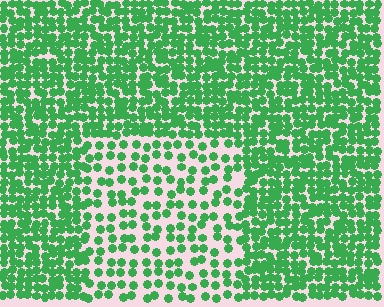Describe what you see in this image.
The image contains small green elements arranged at two different densities. A rectangle-shaped region is visible where the elements are less densely packed than the surrounding area.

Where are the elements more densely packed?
The elements are more densely packed outside the rectangle boundary.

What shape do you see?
I see a rectangle.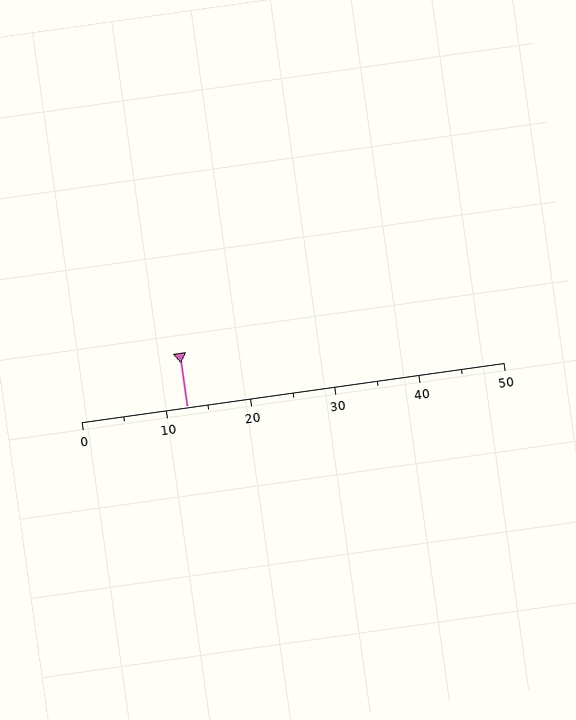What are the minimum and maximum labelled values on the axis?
The axis runs from 0 to 50.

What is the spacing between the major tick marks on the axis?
The major ticks are spaced 10 apart.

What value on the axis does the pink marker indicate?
The marker indicates approximately 12.5.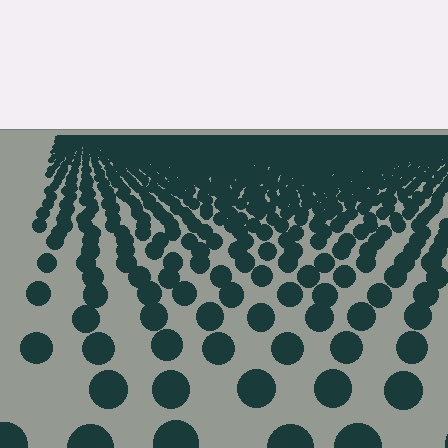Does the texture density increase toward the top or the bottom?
Density increases toward the top.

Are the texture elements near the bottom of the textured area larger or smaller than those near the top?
Larger. Near the bottom, elements are closer to the viewer and appear at a bigger on-screen size.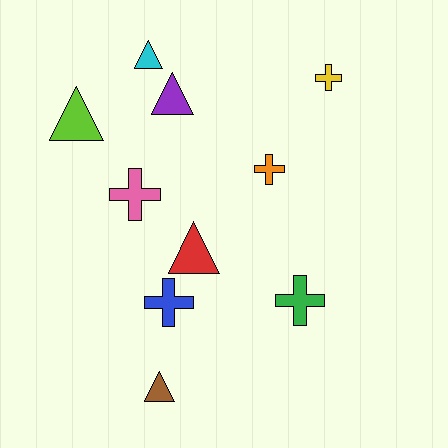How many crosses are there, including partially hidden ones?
There are 5 crosses.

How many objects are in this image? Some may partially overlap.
There are 10 objects.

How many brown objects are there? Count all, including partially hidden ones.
There is 1 brown object.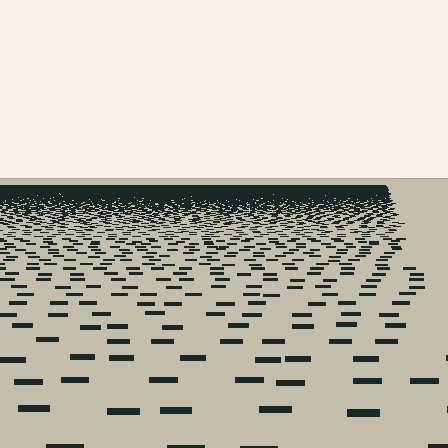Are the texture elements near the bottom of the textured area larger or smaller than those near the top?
Larger. Near the bottom, elements are closer to the viewer and appear at a bigger on-screen size.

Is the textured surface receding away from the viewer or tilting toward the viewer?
The surface is receding away from the viewer. Texture elements get smaller and denser toward the top.